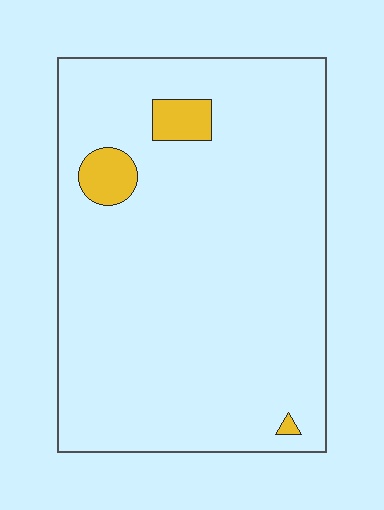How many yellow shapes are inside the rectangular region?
3.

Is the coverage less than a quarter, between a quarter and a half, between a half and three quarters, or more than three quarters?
Less than a quarter.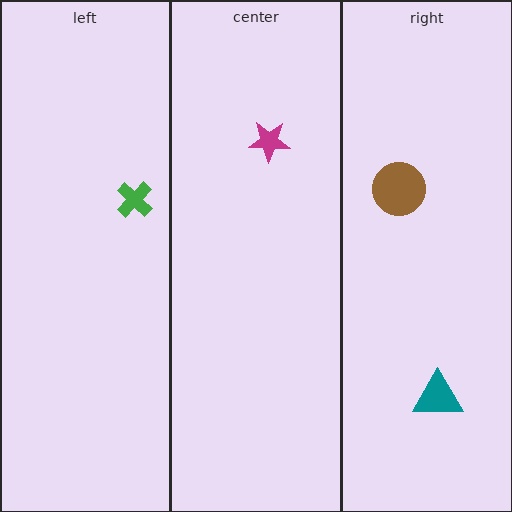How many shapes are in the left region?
1.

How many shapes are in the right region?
2.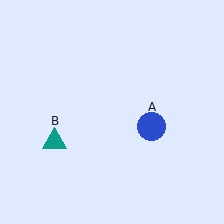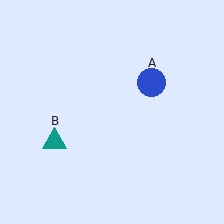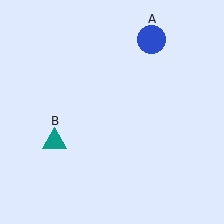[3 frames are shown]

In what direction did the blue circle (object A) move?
The blue circle (object A) moved up.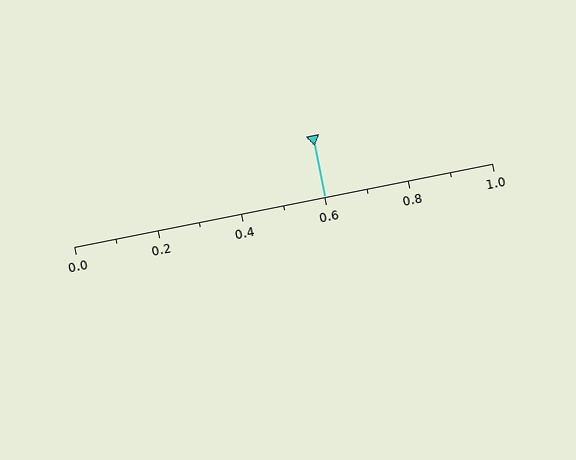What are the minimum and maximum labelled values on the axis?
The axis runs from 0.0 to 1.0.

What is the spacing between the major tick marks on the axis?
The major ticks are spaced 0.2 apart.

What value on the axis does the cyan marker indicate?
The marker indicates approximately 0.6.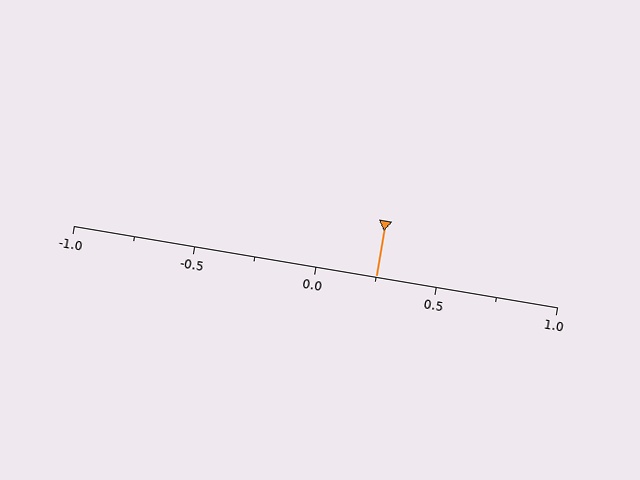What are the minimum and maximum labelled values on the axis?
The axis runs from -1.0 to 1.0.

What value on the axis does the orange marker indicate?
The marker indicates approximately 0.25.